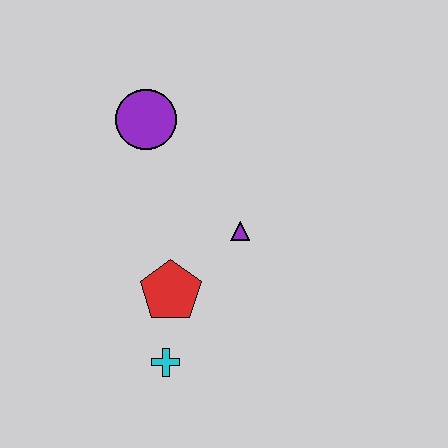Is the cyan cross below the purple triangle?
Yes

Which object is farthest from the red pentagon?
The purple circle is farthest from the red pentagon.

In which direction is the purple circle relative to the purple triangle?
The purple circle is above the purple triangle.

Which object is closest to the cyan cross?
The red pentagon is closest to the cyan cross.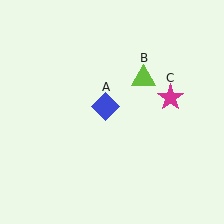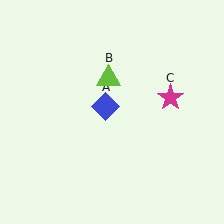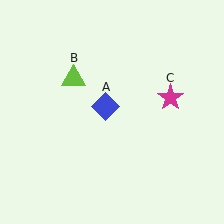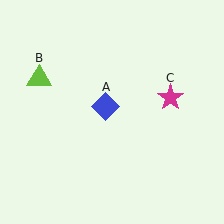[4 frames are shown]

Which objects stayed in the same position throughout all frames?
Blue diamond (object A) and magenta star (object C) remained stationary.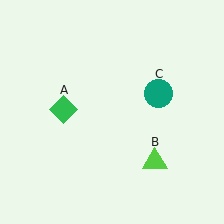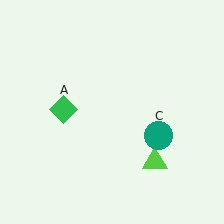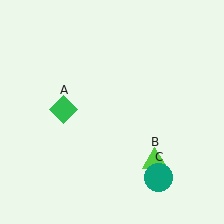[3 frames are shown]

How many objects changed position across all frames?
1 object changed position: teal circle (object C).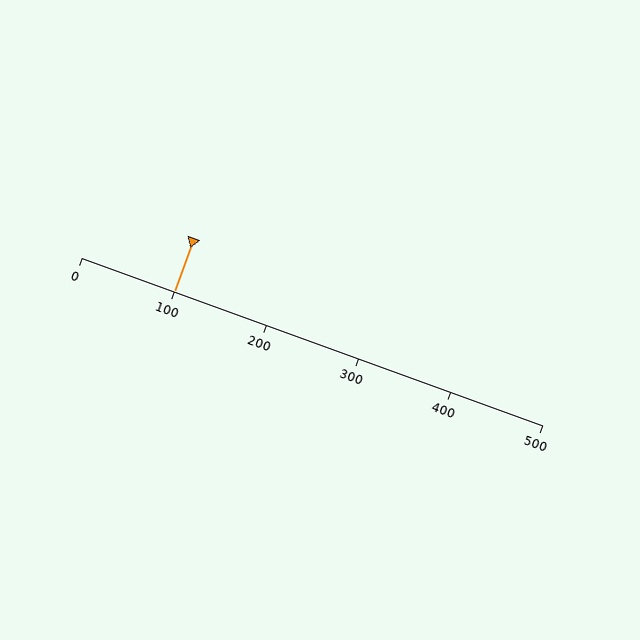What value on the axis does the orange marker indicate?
The marker indicates approximately 100.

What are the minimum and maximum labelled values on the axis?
The axis runs from 0 to 500.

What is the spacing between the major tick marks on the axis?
The major ticks are spaced 100 apart.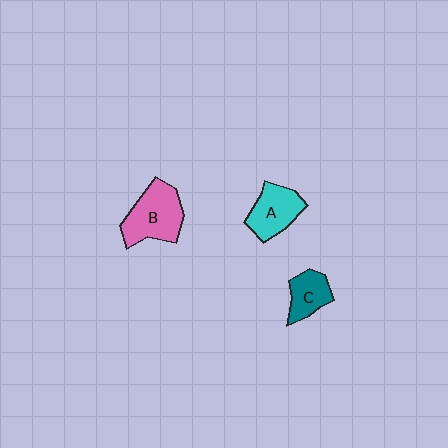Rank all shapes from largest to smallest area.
From largest to smallest: B (pink), A (cyan), C (teal).